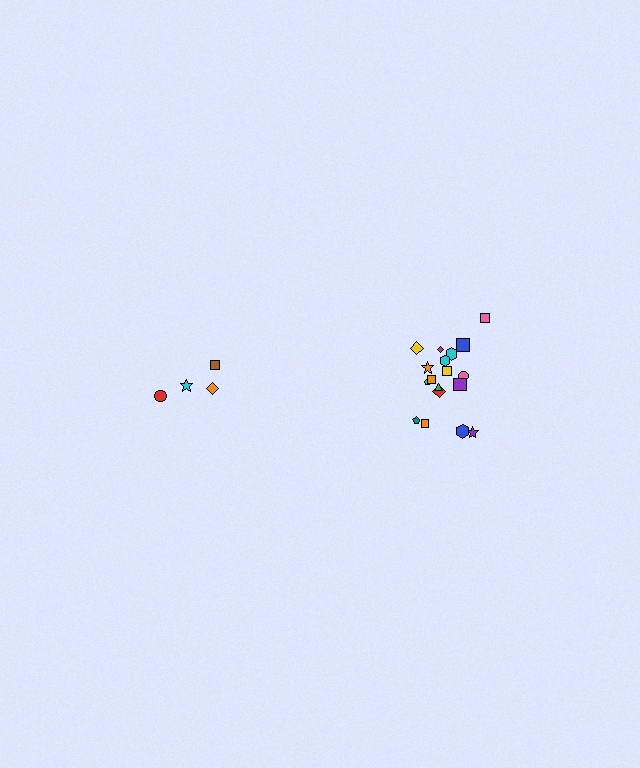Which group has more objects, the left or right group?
The right group.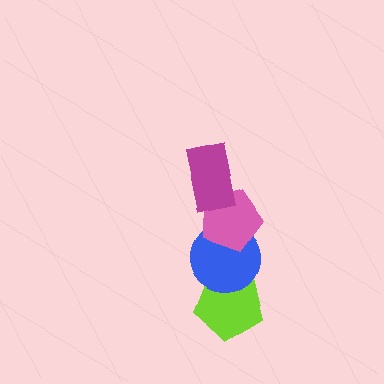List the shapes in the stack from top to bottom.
From top to bottom: the magenta rectangle, the pink pentagon, the blue circle, the lime pentagon.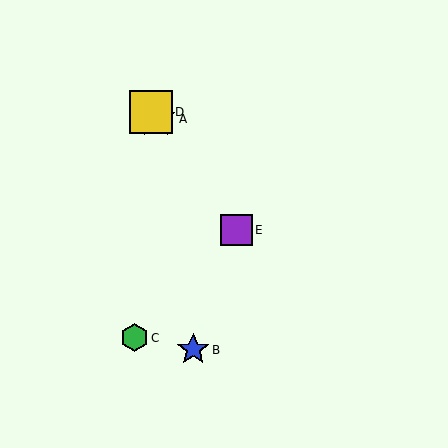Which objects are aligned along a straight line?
Objects A, D, E are aligned along a straight line.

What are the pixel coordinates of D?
Object D is at (151, 112).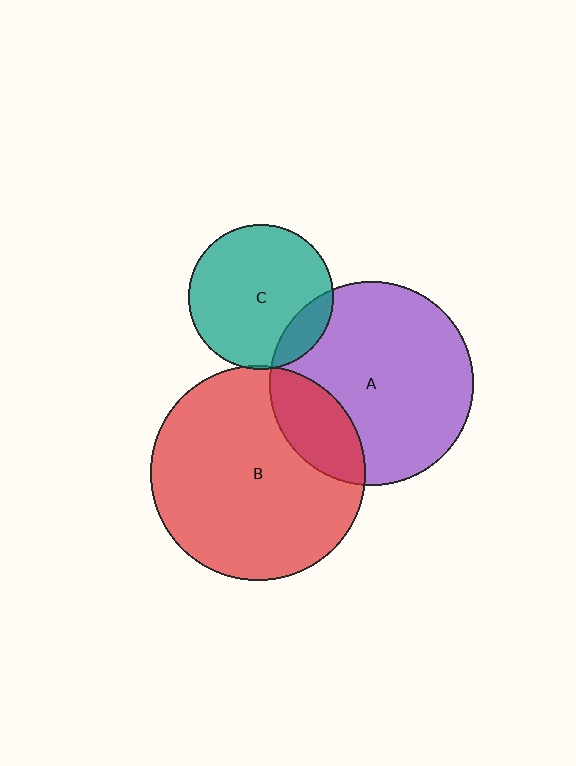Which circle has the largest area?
Circle B (red).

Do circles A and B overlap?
Yes.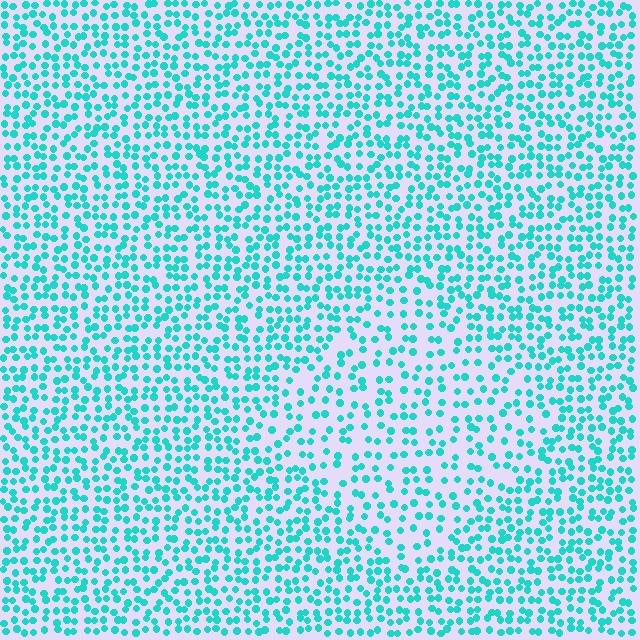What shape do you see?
I see a diamond.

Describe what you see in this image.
The image contains small cyan elements arranged at two different densities. A diamond-shaped region is visible where the elements are less densely packed than the surrounding area.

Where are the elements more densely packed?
The elements are more densely packed outside the diamond boundary.